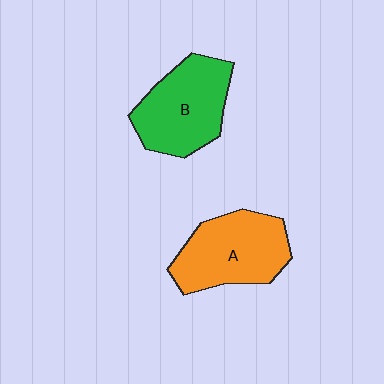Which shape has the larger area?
Shape A (orange).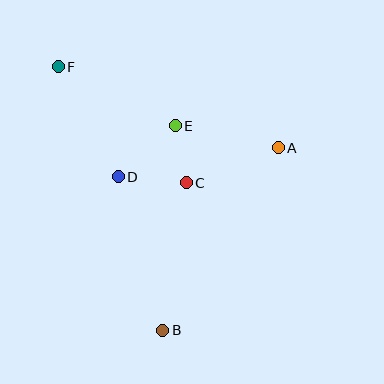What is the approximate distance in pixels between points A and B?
The distance between A and B is approximately 216 pixels.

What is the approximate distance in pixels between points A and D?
The distance between A and D is approximately 163 pixels.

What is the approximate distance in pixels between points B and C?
The distance between B and C is approximately 149 pixels.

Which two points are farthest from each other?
Points B and F are farthest from each other.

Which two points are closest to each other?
Points C and E are closest to each other.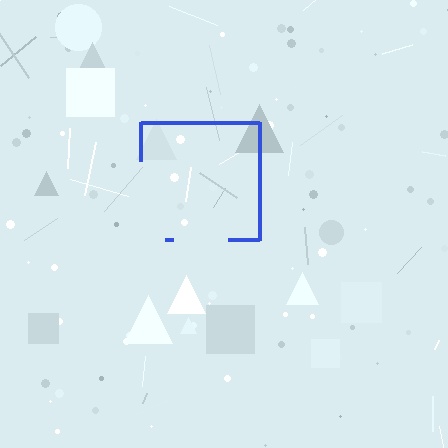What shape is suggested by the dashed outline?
The dashed outline suggests a square.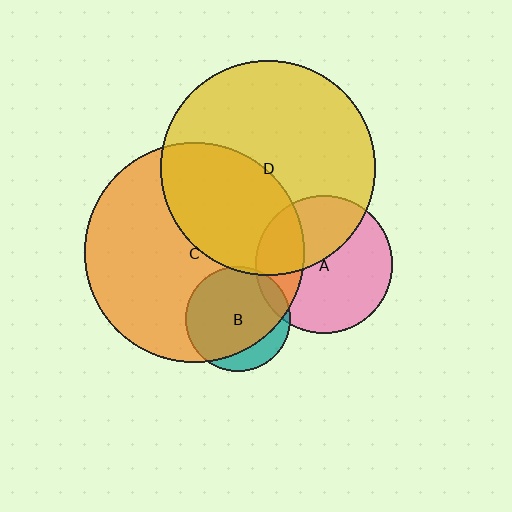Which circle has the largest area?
Circle C (orange).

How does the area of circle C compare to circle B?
Approximately 4.4 times.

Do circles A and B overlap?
Yes.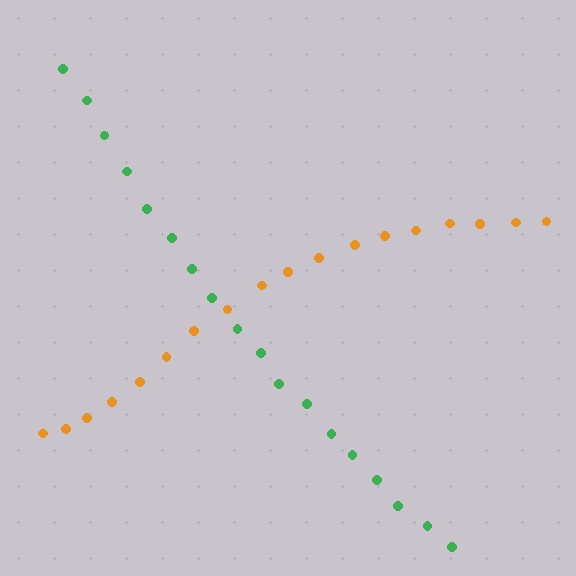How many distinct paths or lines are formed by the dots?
There are 2 distinct paths.